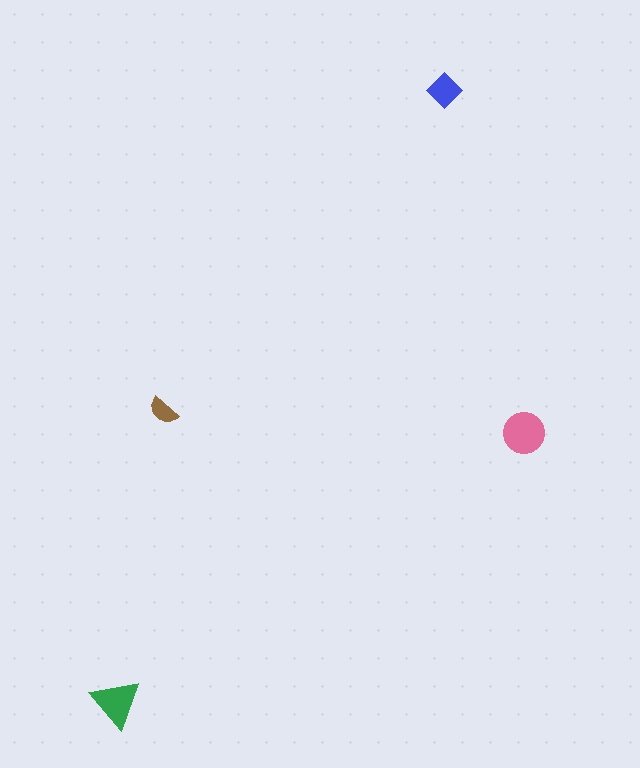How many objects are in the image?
There are 4 objects in the image.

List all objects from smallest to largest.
The brown semicircle, the blue diamond, the green triangle, the pink circle.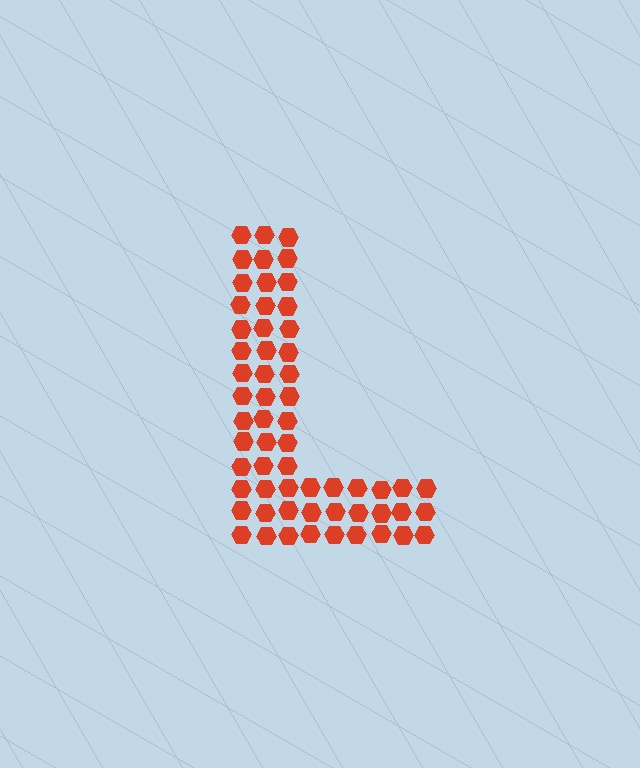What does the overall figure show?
The overall figure shows the letter L.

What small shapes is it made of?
It is made of small hexagons.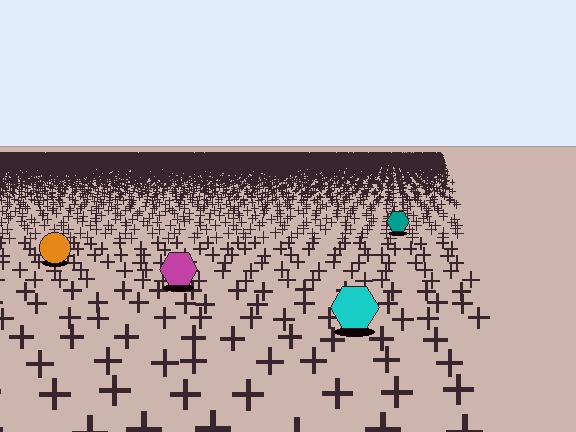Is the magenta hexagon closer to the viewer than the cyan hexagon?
No. The cyan hexagon is closer — you can tell from the texture gradient: the ground texture is coarser near it.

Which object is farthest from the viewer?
The teal hexagon is farthest from the viewer. It appears smaller and the ground texture around it is denser.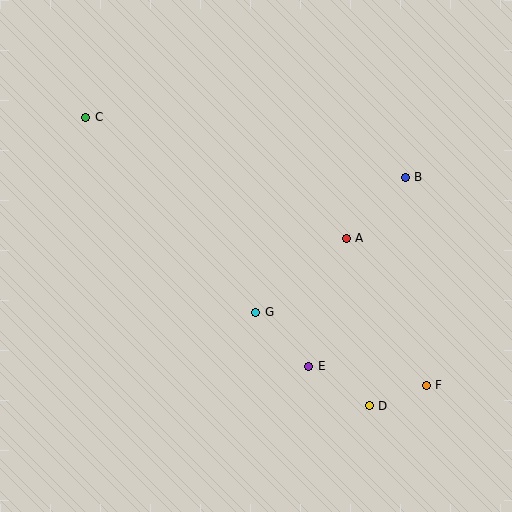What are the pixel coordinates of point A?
Point A is at (346, 238).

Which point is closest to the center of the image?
Point G at (256, 312) is closest to the center.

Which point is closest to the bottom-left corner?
Point G is closest to the bottom-left corner.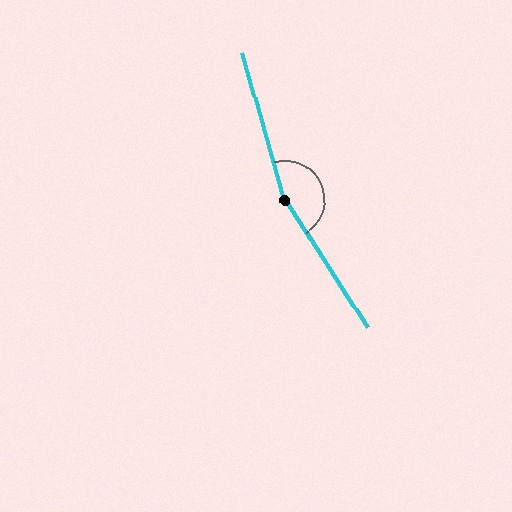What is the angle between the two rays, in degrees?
Approximately 164 degrees.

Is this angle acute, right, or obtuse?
It is obtuse.